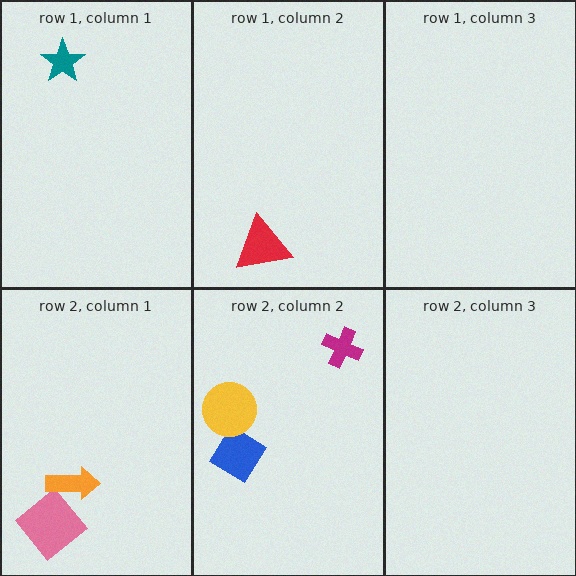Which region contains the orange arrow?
The row 2, column 1 region.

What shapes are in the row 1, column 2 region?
The red triangle.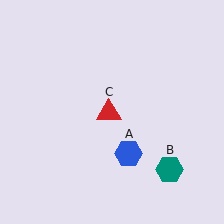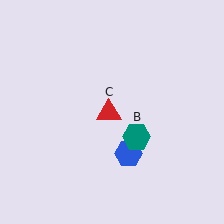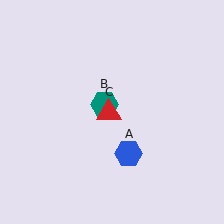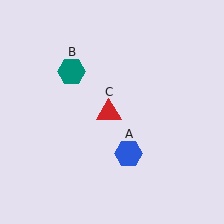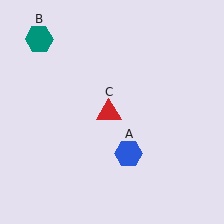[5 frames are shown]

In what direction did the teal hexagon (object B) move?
The teal hexagon (object B) moved up and to the left.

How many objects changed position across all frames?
1 object changed position: teal hexagon (object B).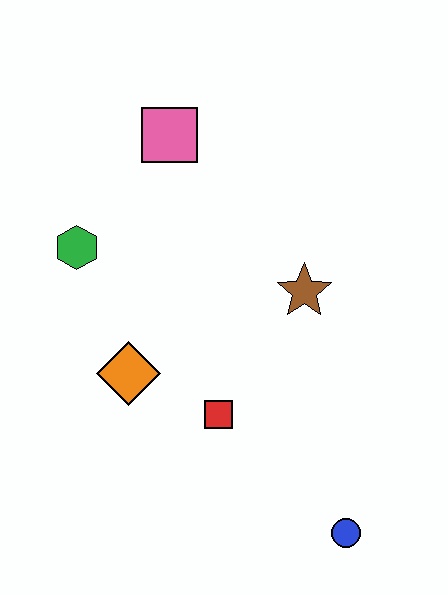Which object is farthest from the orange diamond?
The blue circle is farthest from the orange diamond.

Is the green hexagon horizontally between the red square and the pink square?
No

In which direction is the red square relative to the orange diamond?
The red square is to the right of the orange diamond.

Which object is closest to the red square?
The orange diamond is closest to the red square.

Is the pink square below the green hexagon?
No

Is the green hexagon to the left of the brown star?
Yes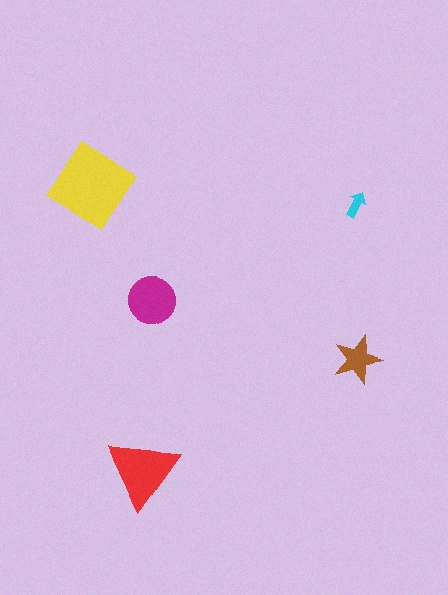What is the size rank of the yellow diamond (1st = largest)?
1st.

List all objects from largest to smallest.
The yellow diamond, the red triangle, the magenta circle, the brown star, the cyan arrow.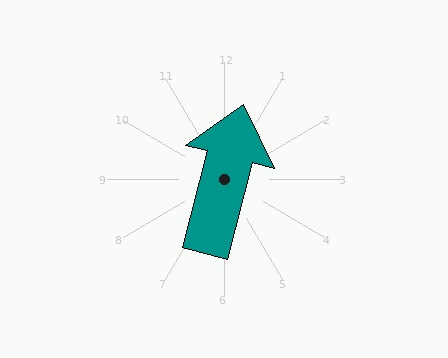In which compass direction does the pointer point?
North.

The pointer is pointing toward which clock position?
Roughly 12 o'clock.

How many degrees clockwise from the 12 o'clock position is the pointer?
Approximately 15 degrees.